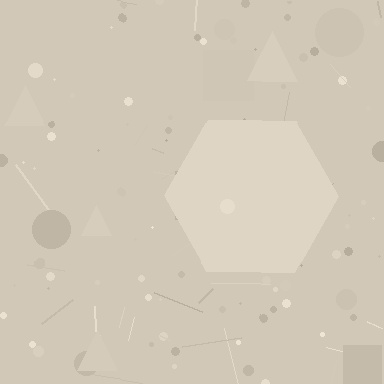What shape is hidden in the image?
A hexagon is hidden in the image.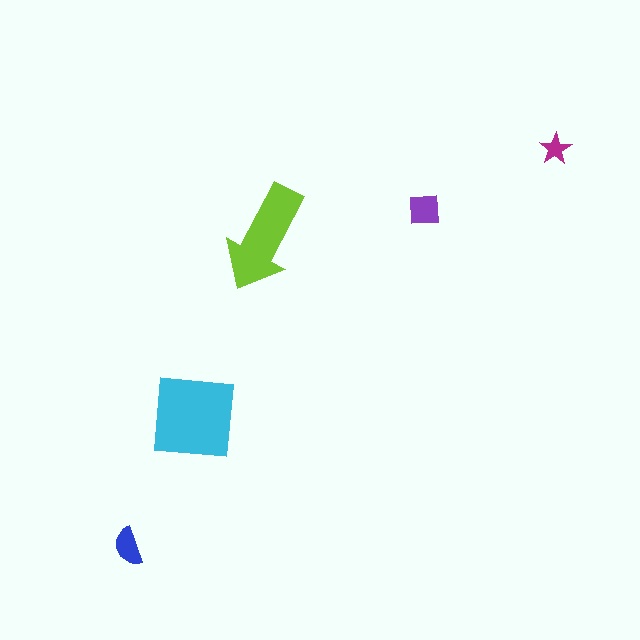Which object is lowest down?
The blue semicircle is bottommost.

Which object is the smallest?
The magenta star.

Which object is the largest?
The cyan square.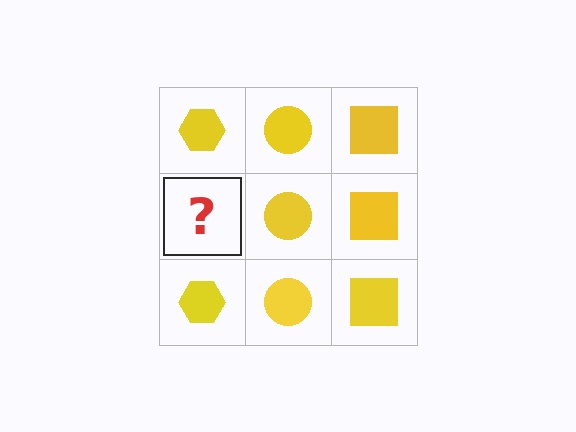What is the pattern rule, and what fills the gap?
The rule is that each column has a consistent shape. The gap should be filled with a yellow hexagon.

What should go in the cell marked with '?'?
The missing cell should contain a yellow hexagon.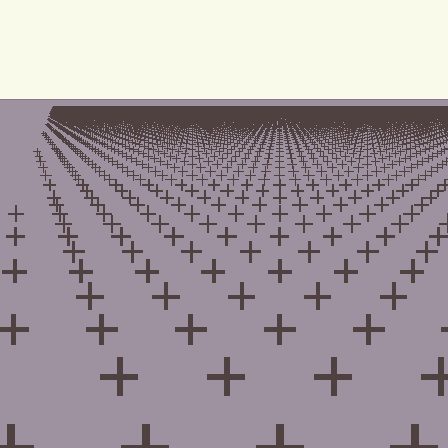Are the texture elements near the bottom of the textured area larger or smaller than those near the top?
Larger. Near the bottom, elements are closer to the viewer and appear at a bigger on-screen size.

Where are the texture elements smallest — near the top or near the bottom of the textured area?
Near the top.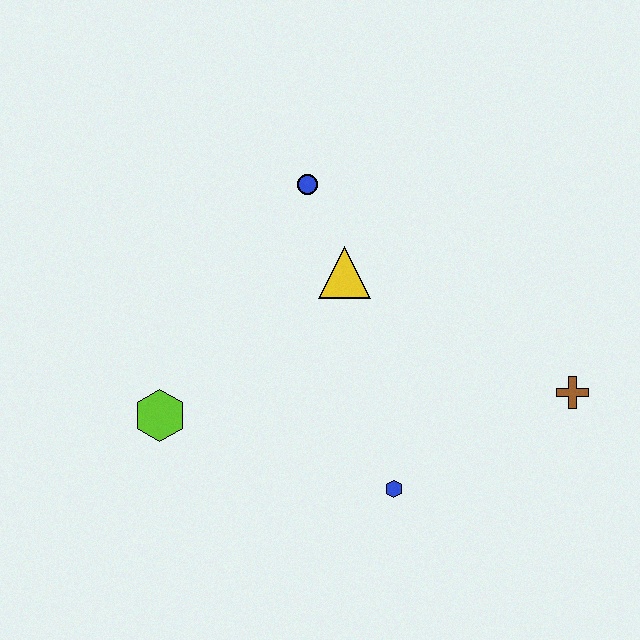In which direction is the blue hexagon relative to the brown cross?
The blue hexagon is to the left of the brown cross.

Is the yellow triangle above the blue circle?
No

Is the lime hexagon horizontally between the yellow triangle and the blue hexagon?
No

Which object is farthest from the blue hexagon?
The blue circle is farthest from the blue hexagon.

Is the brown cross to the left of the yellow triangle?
No